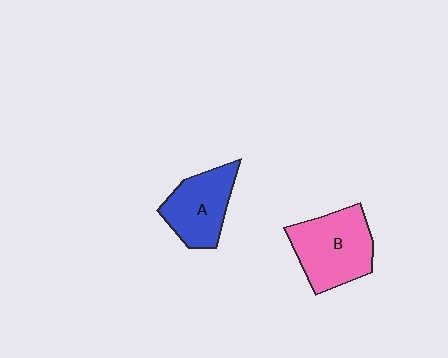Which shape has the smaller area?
Shape A (blue).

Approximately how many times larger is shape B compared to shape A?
Approximately 1.3 times.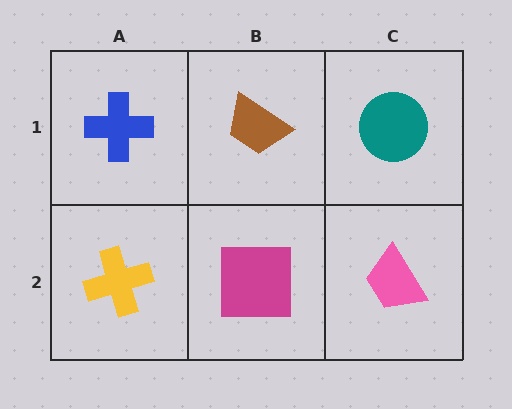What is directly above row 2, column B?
A brown trapezoid.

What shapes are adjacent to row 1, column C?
A pink trapezoid (row 2, column C), a brown trapezoid (row 1, column B).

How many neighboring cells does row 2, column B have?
3.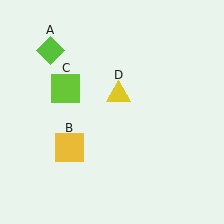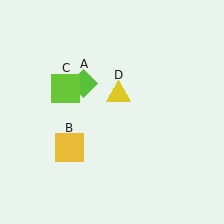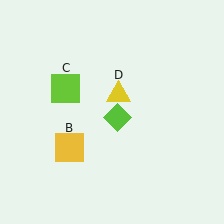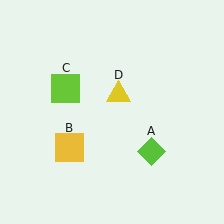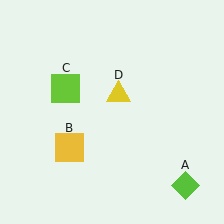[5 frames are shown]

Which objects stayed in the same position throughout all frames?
Yellow square (object B) and lime square (object C) and yellow triangle (object D) remained stationary.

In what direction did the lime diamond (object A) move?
The lime diamond (object A) moved down and to the right.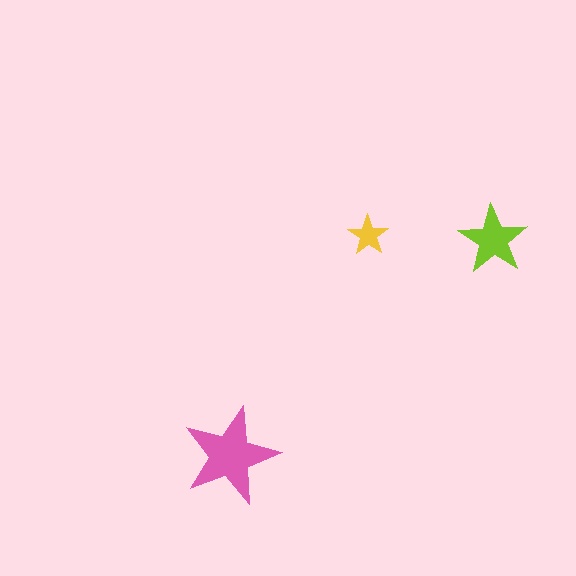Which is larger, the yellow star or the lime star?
The lime one.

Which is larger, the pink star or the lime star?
The pink one.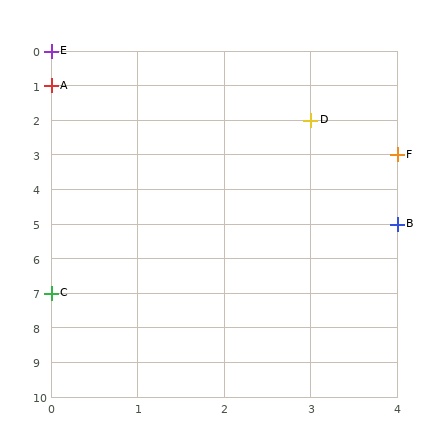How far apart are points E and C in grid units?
Points E and C are 7 rows apart.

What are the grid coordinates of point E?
Point E is at grid coordinates (0, 0).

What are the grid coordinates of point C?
Point C is at grid coordinates (0, 7).